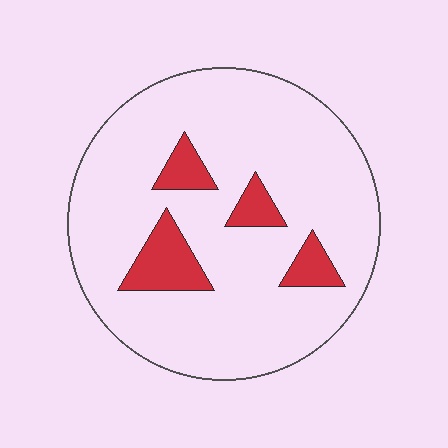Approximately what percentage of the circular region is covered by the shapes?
Approximately 15%.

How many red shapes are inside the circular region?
4.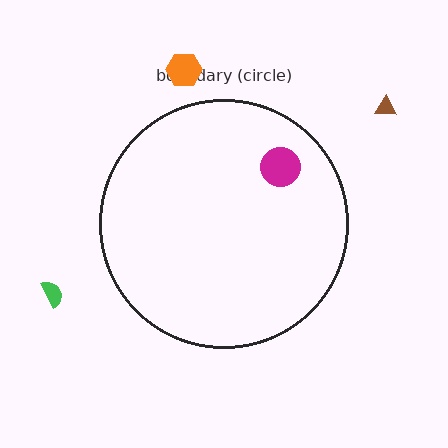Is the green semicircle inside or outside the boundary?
Outside.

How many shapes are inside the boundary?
1 inside, 3 outside.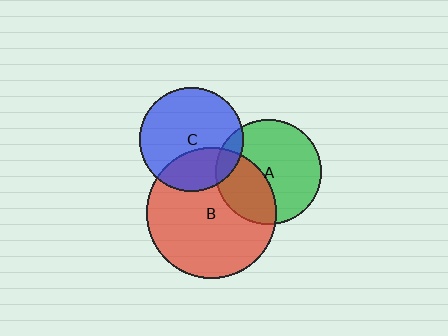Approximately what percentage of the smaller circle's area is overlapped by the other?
Approximately 30%.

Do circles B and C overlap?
Yes.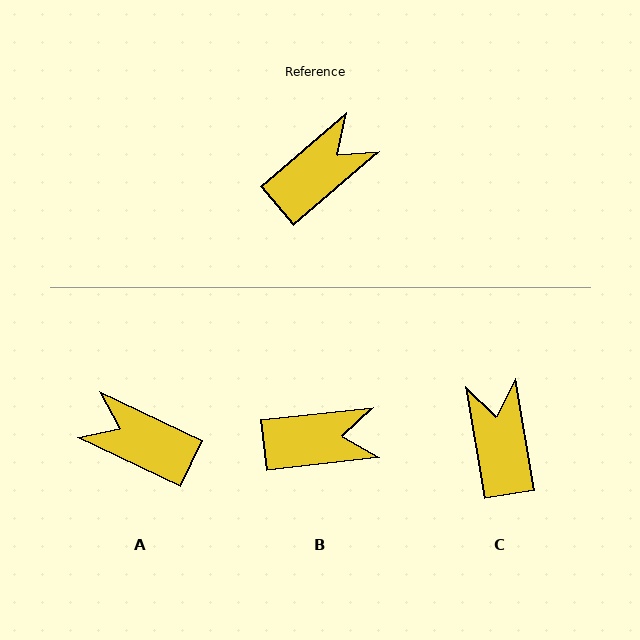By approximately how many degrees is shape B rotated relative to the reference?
Approximately 34 degrees clockwise.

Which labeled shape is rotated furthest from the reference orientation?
A, about 114 degrees away.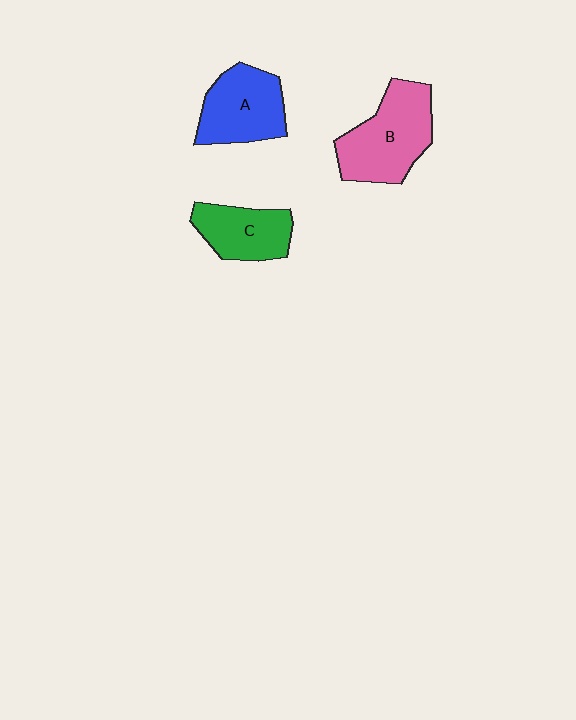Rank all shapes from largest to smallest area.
From largest to smallest: B (pink), A (blue), C (green).